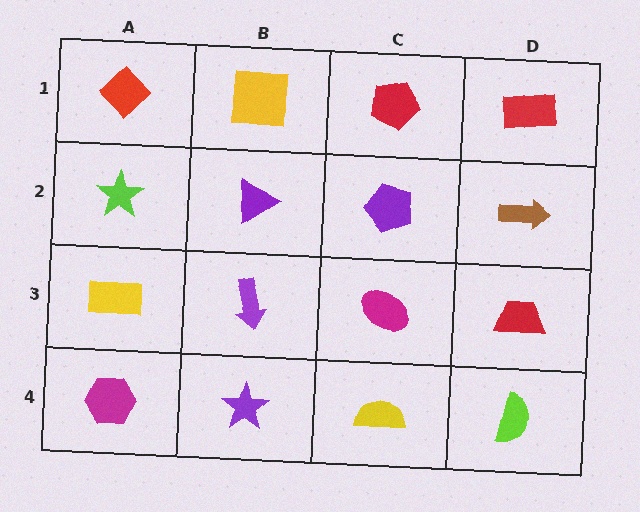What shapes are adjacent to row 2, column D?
A red rectangle (row 1, column D), a red trapezoid (row 3, column D), a purple pentagon (row 2, column C).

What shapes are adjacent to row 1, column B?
A purple triangle (row 2, column B), a red diamond (row 1, column A), a red pentagon (row 1, column C).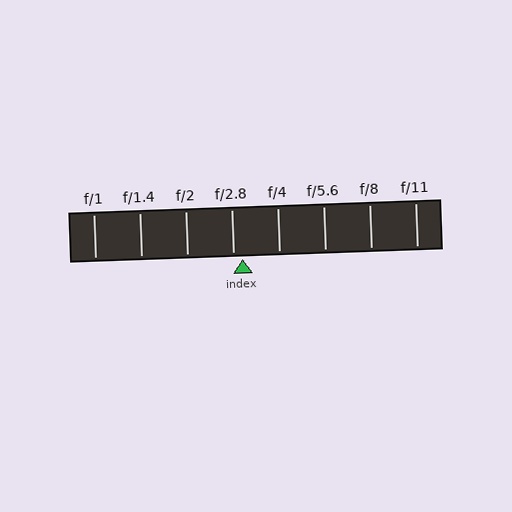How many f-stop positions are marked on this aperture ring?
There are 8 f-stop positions marked.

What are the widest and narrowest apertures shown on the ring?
The widest aperture shown is f/1 and the narrowest is f/11.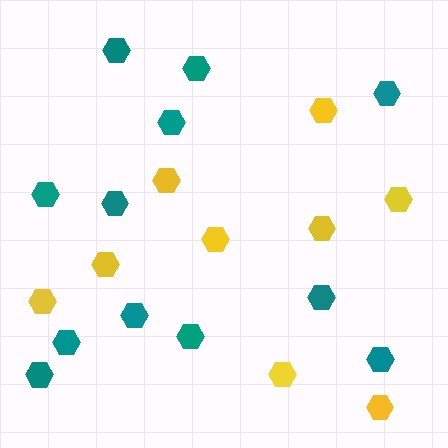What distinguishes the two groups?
There are 2 groups: one group of teal hexagons (12) and one group of yellow hexagons (9).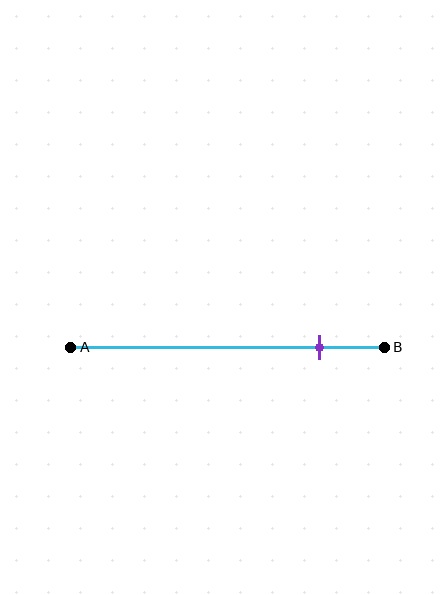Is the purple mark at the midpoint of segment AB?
No, the mark is at about 80% from A, not at the 50% midpoint.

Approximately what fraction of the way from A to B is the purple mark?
The purple mark is approximately 80% of the way from A to B.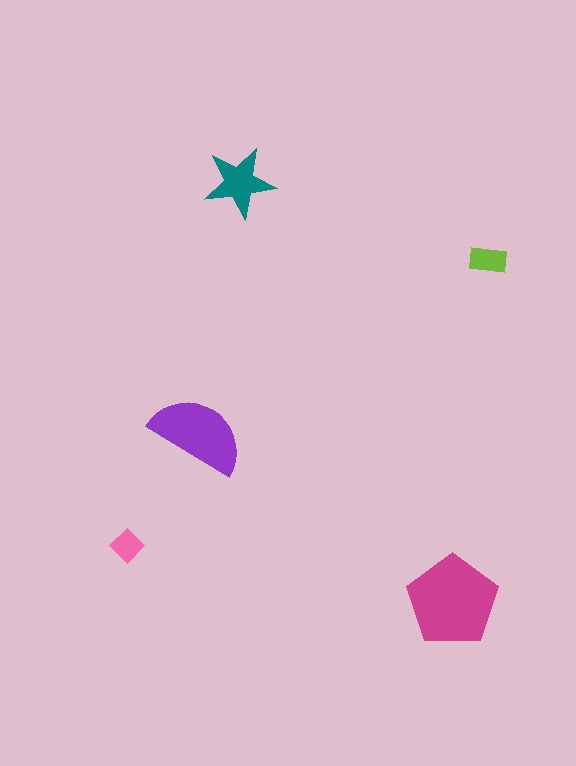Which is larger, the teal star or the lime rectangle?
The teal star.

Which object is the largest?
The magenta pentagon.